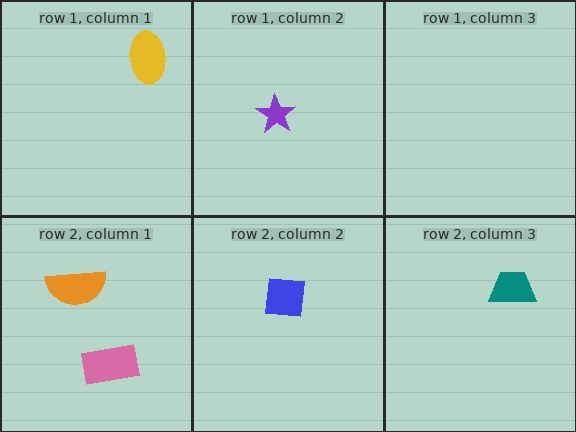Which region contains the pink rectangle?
The row 2, column 1 region.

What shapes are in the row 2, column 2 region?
The blue square.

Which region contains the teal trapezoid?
The row 2, column 3 region.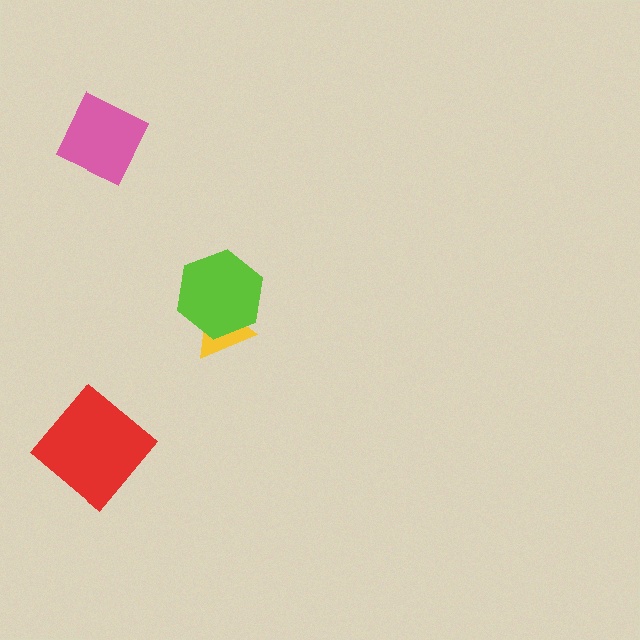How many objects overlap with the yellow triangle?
1 object overlaps with the yellow triangle.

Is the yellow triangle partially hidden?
Yes, it is partially covered by another shape.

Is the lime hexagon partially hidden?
No, no other shape covers it.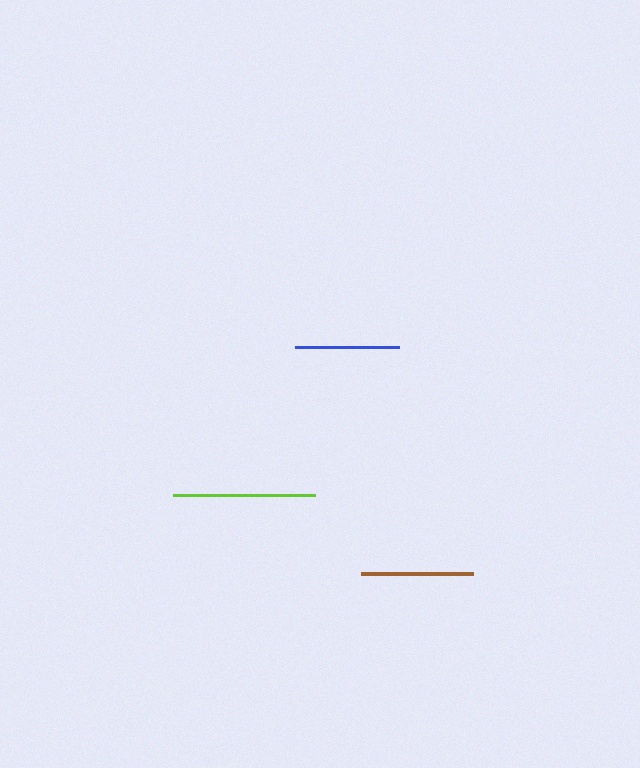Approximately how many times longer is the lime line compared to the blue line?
The lime line is approximately 1.4 times the length of the blue line.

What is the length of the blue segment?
The blue segment is approximately 104 pixels long.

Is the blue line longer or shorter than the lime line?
The lime line is longer than the blue line.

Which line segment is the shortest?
The blue line is the shortest at approximately 104 pixels.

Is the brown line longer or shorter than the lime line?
The lime line is longer than the brown line.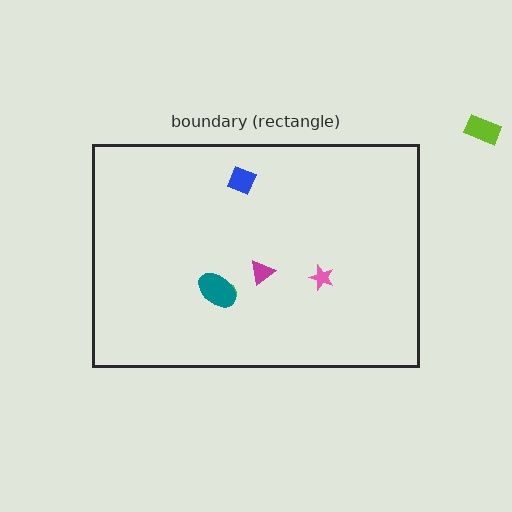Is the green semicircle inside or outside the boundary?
Inside.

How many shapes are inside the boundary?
5 inside, 1 outside.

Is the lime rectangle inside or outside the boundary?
Outside.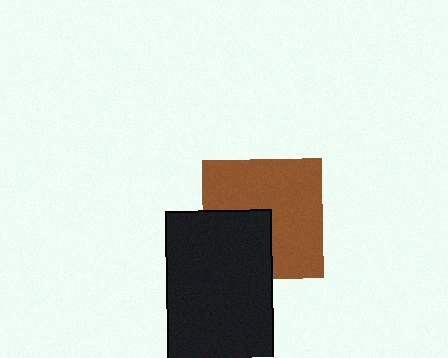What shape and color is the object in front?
The object in front is a black rectangle.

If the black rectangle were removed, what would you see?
You would see the complete brown square.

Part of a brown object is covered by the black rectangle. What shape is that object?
It is a square.